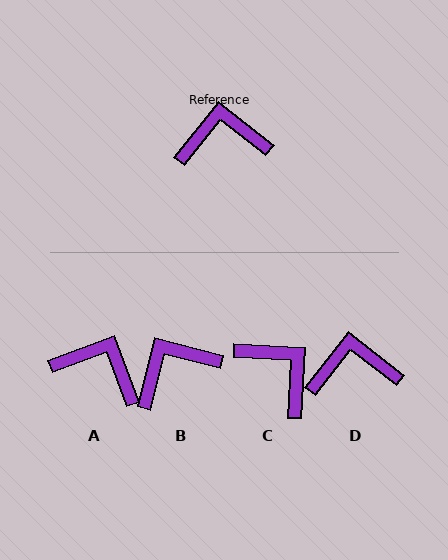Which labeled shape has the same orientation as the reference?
D.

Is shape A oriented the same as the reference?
No, it is off by about 31 degrees.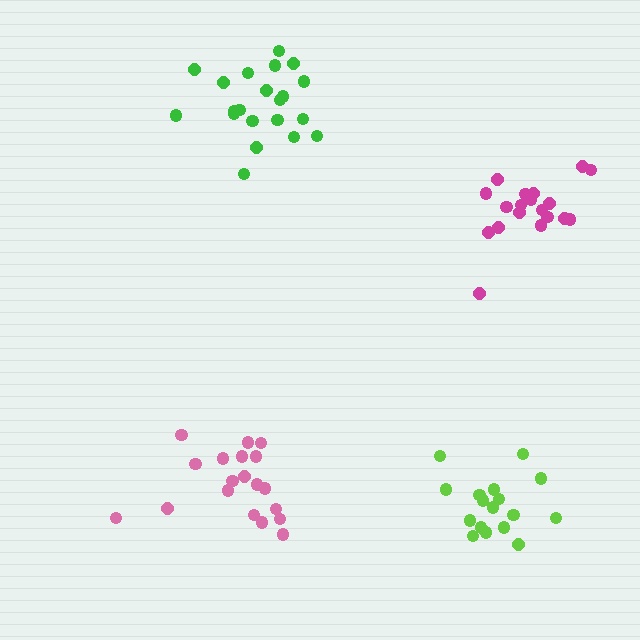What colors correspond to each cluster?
The clusters are colored: pink, green, magenta, lime.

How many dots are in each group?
Group 1: 19 dots, Group 2: 21 dots, Group 3: 19 dots, Group 4: 17 dots (76 total).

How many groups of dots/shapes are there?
There are 4 groups.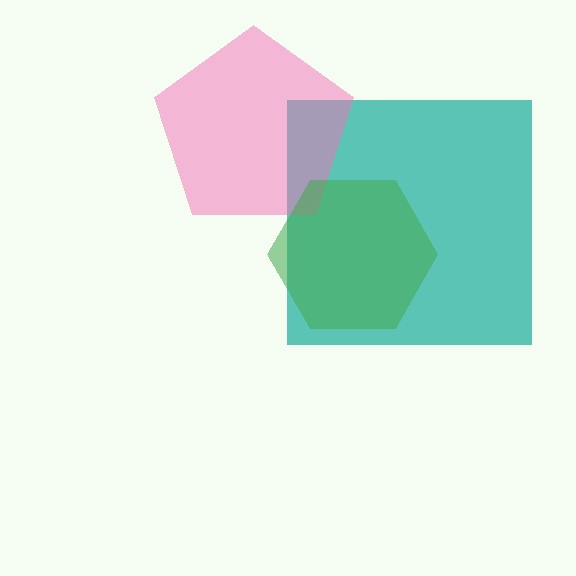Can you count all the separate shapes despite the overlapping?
Yes, there are 3 separate shapes.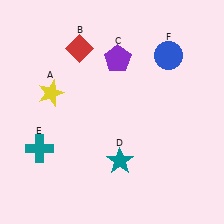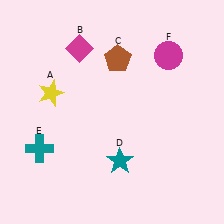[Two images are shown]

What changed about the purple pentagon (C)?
In Image 1, C is purple. In Image 2, it changed to brown.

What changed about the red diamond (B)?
In Image 1, B is red. In Image 2, it changed to magenta.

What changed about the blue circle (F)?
In Image 1, F is blue. In Image 2, it changed to magenta.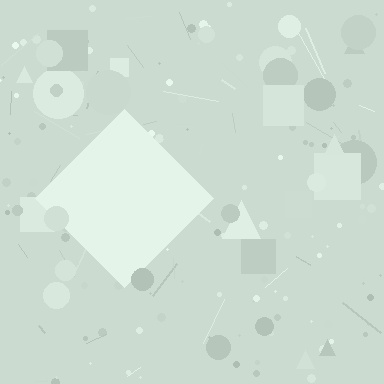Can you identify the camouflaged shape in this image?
The camouflaged shape is a diamond.